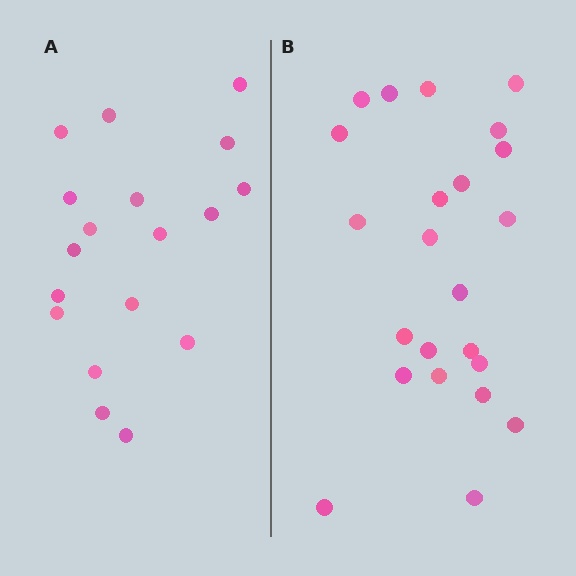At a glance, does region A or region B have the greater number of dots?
Region B (the right region) has more dots.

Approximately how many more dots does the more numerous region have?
Region B has about 5 more dots than region A.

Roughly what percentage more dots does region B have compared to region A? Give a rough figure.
About 30% more.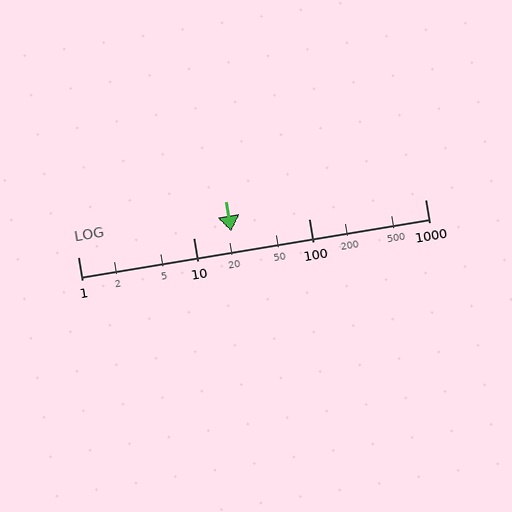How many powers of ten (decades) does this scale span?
The scale spans 3 decades, from 1 to 1000.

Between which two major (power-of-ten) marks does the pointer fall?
The pointer is between 10 and 100.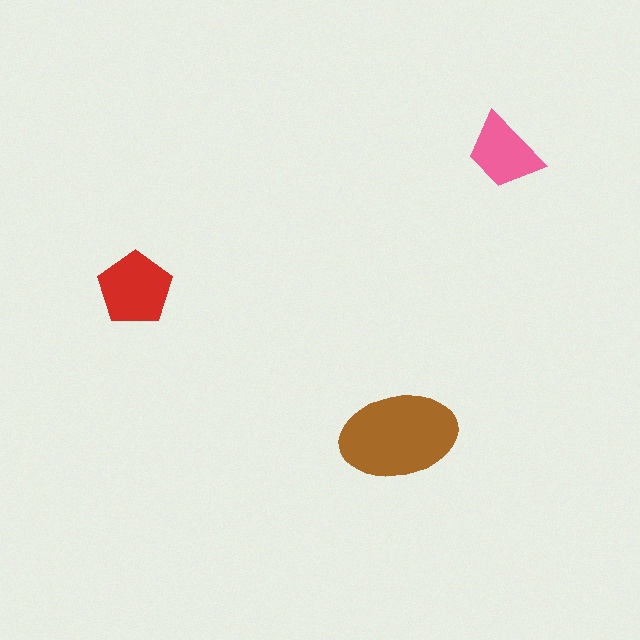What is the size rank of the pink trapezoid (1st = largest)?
3rd.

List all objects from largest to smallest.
The brown ellipse, the red pentagon, the pink trapezoid.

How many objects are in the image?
There are 3 objects in the image.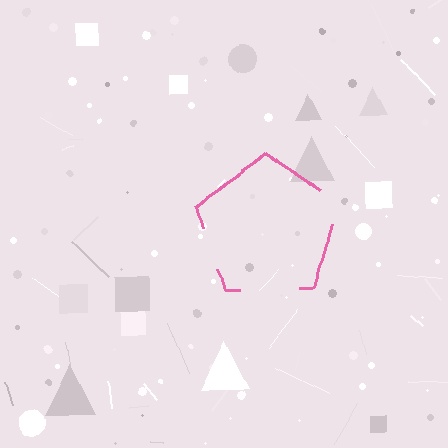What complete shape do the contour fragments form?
The contour fragments form a pentagon.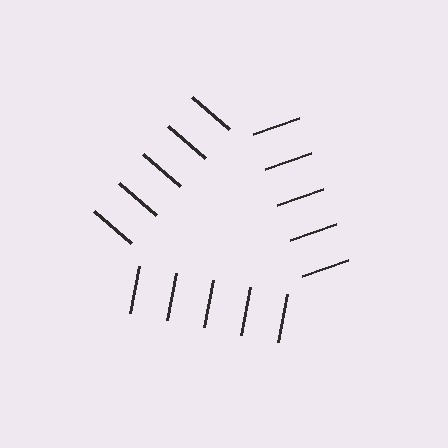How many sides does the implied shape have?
3 sides — the line-ends trace a triangle.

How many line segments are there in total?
15 — 5 along each of the 3 edges.